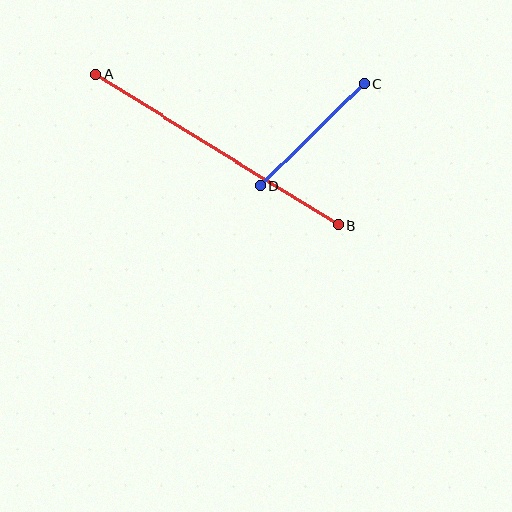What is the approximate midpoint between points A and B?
The midpoint is at approximately (217, 150) pixels.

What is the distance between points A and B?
The distance is approximately 286 pixels.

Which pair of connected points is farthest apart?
Points A and B are farthest apart.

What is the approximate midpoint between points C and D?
The midpoint is at approximately (312, 134) pixels.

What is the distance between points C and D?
The distance is approximately 146 pixels.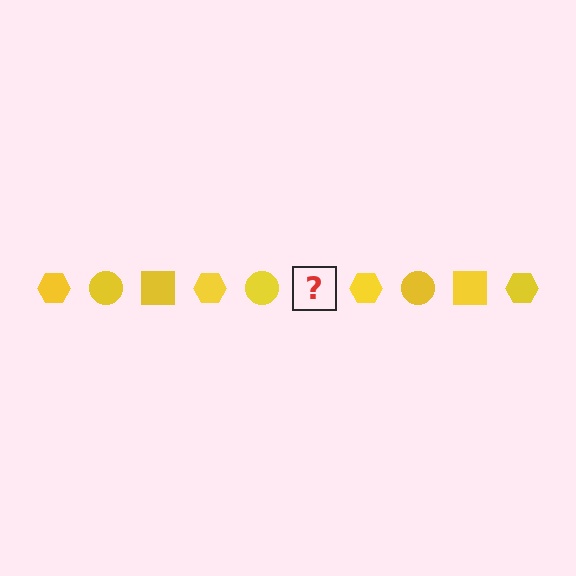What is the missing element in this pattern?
The missing element is a yellow square.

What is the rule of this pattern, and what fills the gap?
The rule is that the pattern cycles through hexagon, circle, square shapes in yellow. The gap should be filled with a yellow square.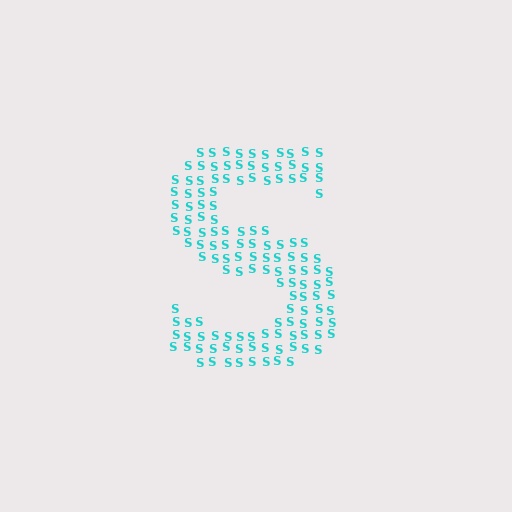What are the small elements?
The small elements are letter S's.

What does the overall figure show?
The overall figure shows the letter S.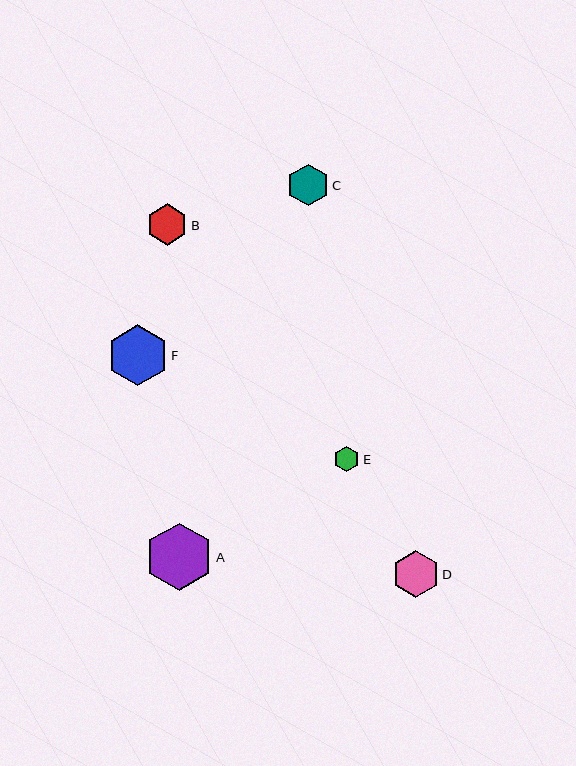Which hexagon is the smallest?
Hexagon E is the smallest with a size of approximately 26 pixels.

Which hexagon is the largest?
Hexagon A is the largest with a size of approximately 68 pixels.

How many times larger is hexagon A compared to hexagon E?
Hexagon A is approximately 2.6 times the size of hexagon E.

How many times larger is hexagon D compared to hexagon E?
Hexagon D is approximately 1.8 times the size of hexagon E.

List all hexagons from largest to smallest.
From largest to smallest: A, F, D, C, B, E.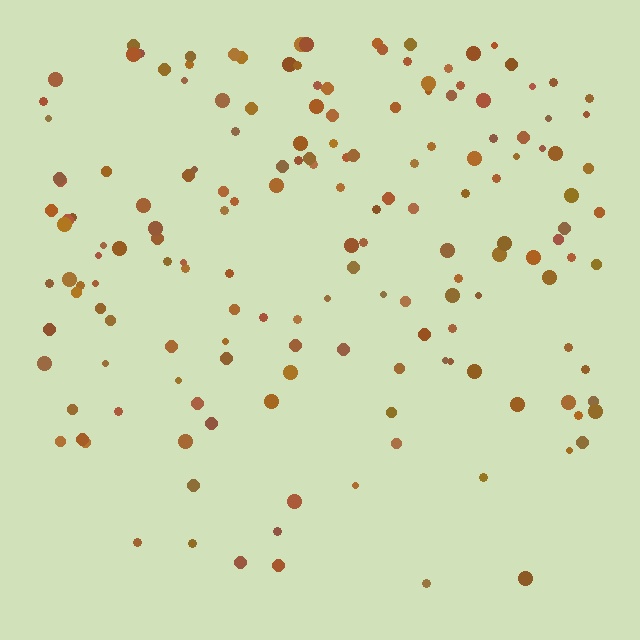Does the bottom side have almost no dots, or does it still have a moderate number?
Still a moderate number, just noticeably fewer than the top.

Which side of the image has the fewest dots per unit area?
The bottom.